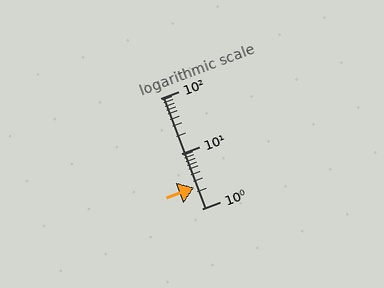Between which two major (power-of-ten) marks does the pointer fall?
The pointer is between 1 and 10.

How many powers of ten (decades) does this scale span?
The scale spans 2 decades, from 1 to 100.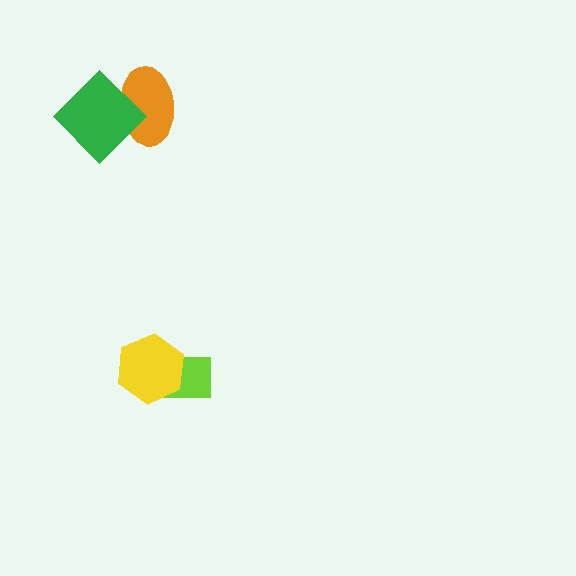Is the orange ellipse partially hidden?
Yes, it is partially covered by another shape.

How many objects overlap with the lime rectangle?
1 object overlaps with the lime rectangle.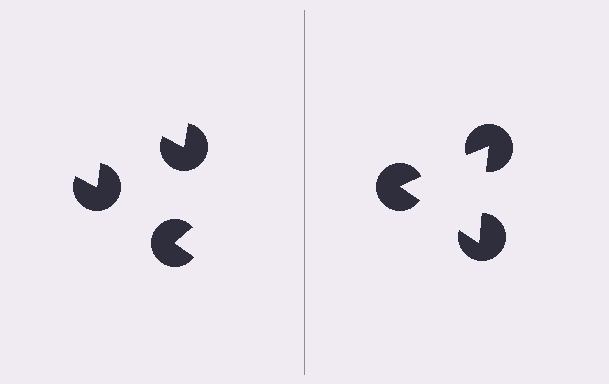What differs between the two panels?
The pac-man discs are positioned identically on both sides; only the wedge orientations differ. On the right they align to a triangle; on the left they are misaligned.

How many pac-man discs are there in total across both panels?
6 — 3 on each side.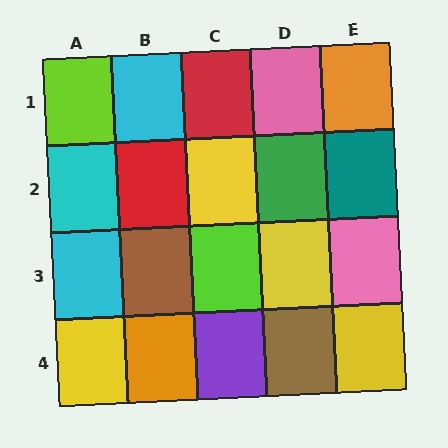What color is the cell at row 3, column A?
Cyan.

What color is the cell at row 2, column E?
Teal.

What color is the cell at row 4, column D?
Brown.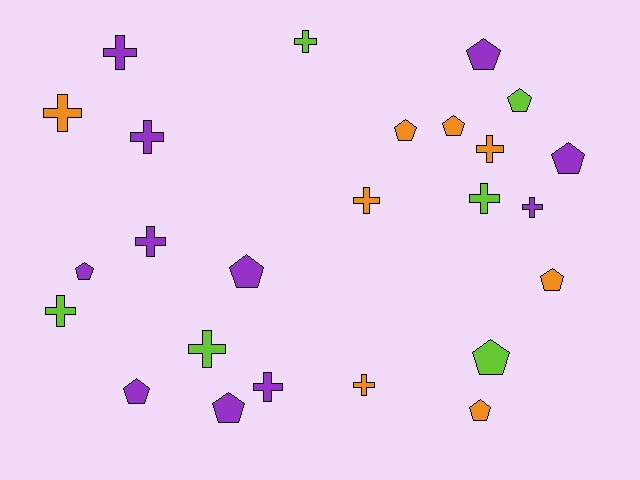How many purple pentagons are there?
There are 6 purple pentagons.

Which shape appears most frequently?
Cross, with 13 objects.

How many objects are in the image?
There are 25 objects.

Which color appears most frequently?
Purple, with 11 objects.